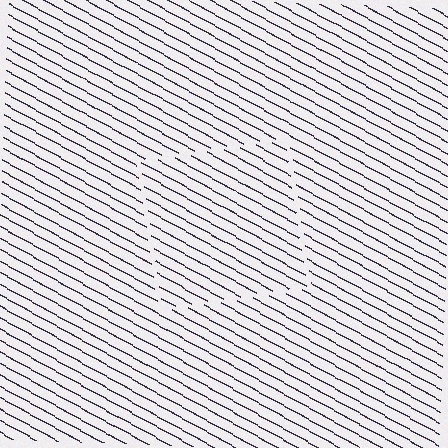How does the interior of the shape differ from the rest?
The interior of the shape contains the same grating, shifted by half a period — the contour is defined by the phase discontinuity where line-ends from the inner and outer gratings abut.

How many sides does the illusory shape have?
4 sides — the line-ends trace a square.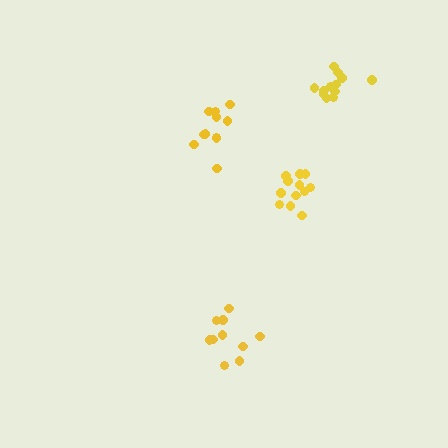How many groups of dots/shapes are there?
There are 4 groups.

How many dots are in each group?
Group 1: 12 dots, Group 2: 11 dots, Group 3: 10 dots, Group 4: 12 dots (45 total).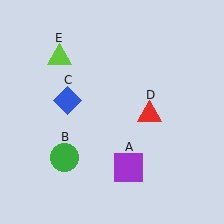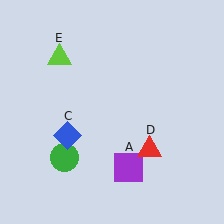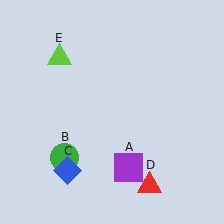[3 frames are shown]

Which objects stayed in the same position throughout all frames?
Purple square (object A) and green circle (object B) and lime triangle (object E) remained stationary.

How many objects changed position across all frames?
2 objects changed position: blue diamond (object C), red triangle (object D).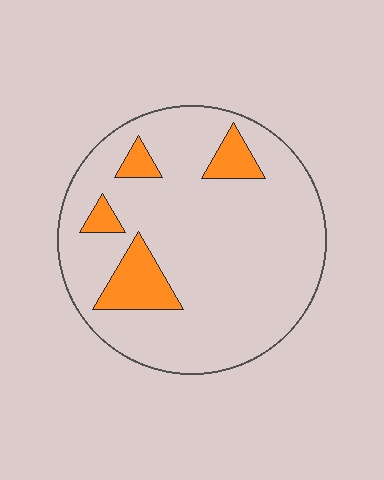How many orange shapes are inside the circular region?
4.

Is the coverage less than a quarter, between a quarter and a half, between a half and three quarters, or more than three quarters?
Less than a quarter.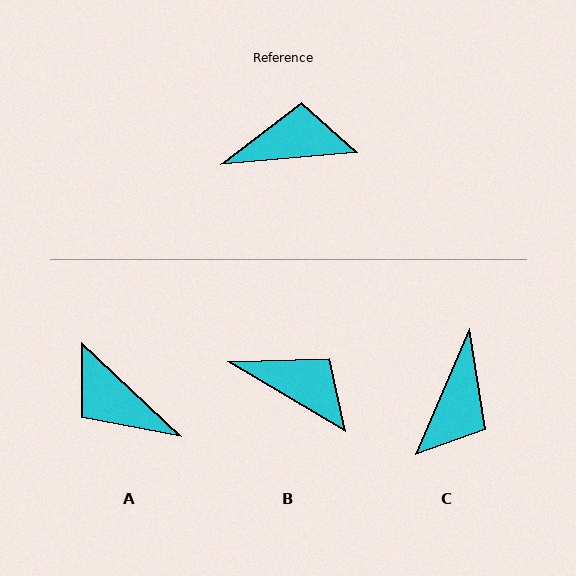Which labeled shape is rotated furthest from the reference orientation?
A, about 132 degrees away.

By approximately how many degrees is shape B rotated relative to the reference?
Approximately 35 degrees clockwise.